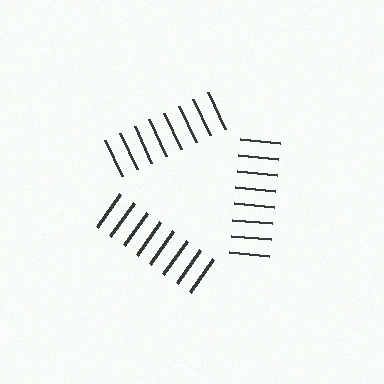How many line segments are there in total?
24 — 8 along each of the 3 edges.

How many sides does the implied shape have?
3 sides — the line-ends trace a triangle.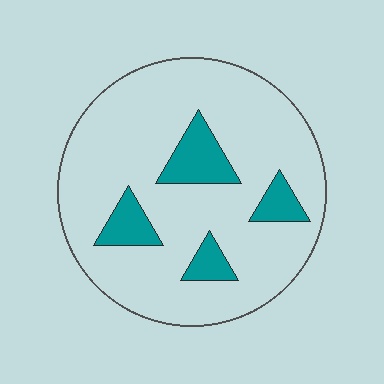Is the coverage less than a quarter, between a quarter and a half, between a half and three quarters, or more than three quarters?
Less than a quarter.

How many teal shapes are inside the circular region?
4.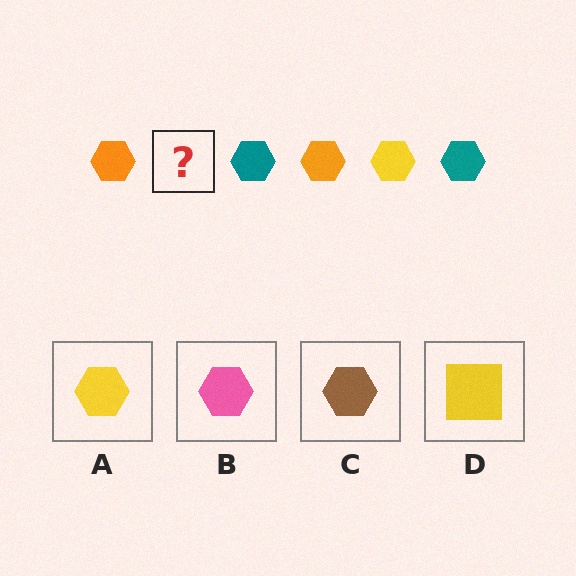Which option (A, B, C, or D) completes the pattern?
A.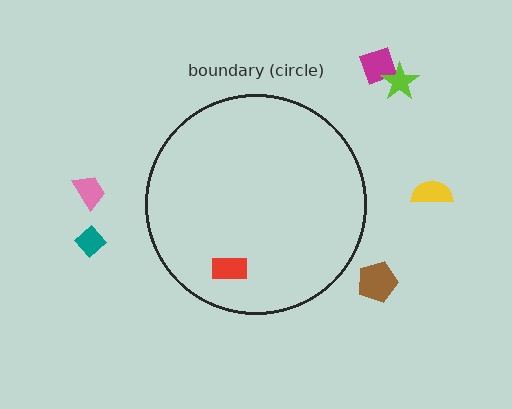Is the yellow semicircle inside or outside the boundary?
Outside.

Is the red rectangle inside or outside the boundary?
Inside.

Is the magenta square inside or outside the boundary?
Outside.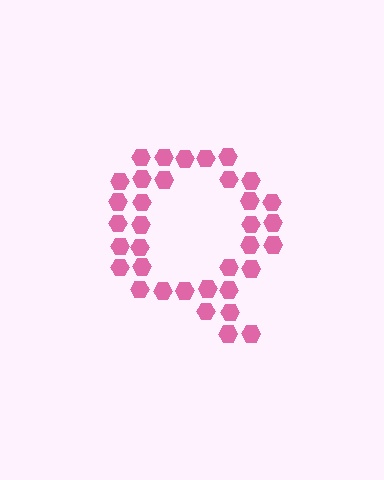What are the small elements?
The small elements are hexagons.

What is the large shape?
The large shape is the letter Q.